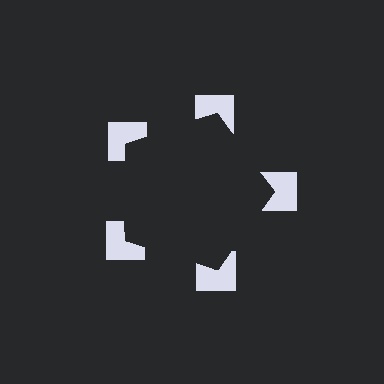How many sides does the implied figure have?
5 sides.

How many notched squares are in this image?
There are 5 — one at each vertex of the illusory pentagon.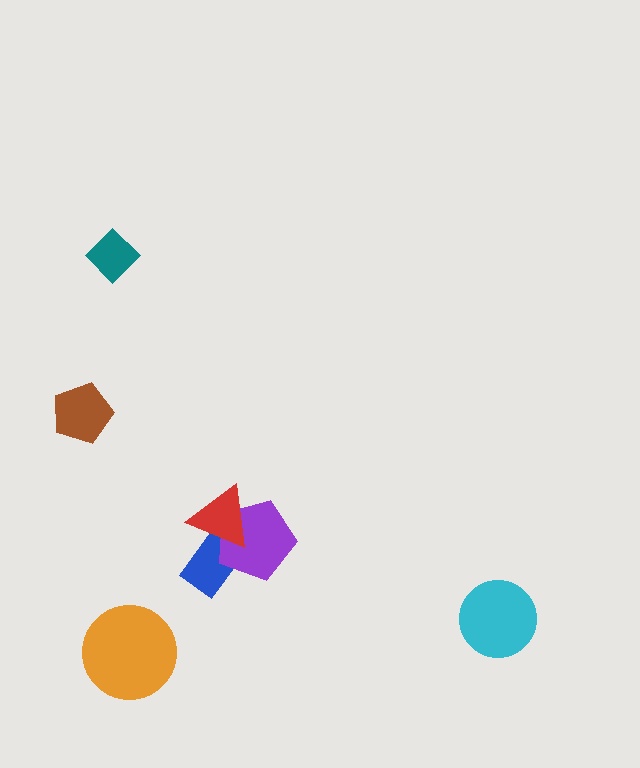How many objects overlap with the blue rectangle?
2 objects overlap with the blue rectangle.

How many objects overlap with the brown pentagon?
0 objects overlap with the brown pentagon.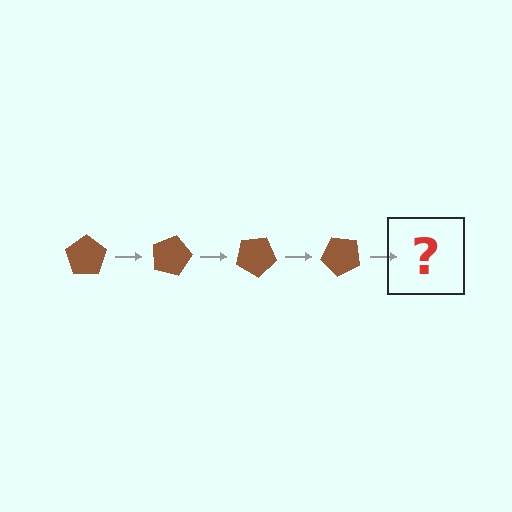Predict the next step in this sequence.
The next step is a brown pentagon rotated 60 degrees.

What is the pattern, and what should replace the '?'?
The pattern is that the pentagon rotates 15 degrees each step. The '?' should be a brown pentagon rotated 60 degrees.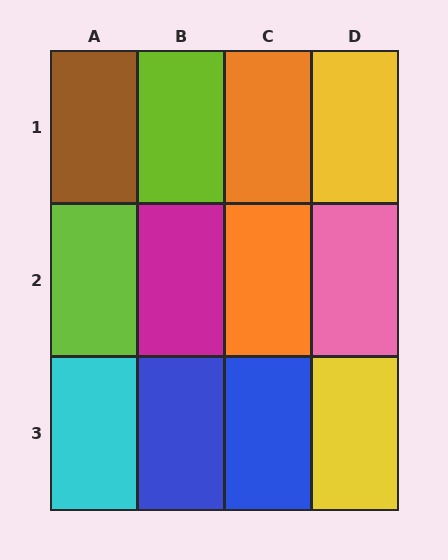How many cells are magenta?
1 cell is magenta.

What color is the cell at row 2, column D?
Pink.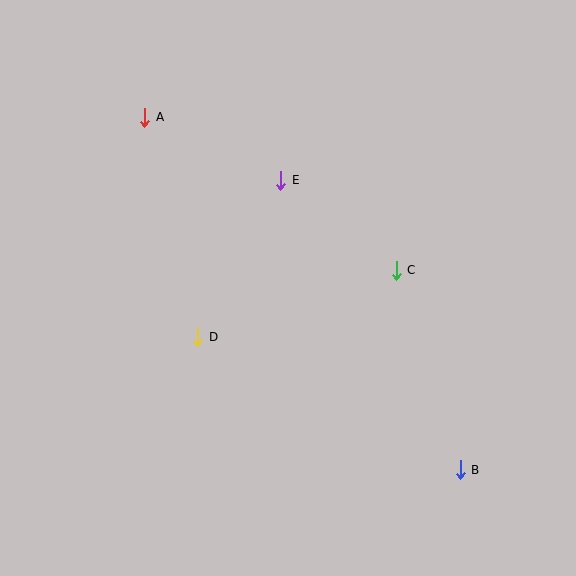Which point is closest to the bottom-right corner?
Point B is closest to the bottom-right corner.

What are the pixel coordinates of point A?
Point A is at (145, 117).